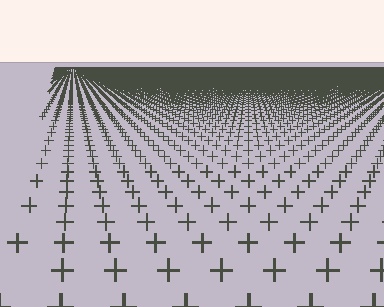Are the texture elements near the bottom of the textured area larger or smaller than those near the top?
Larger. Near the bottom, elements are closer to the viewer and appear at a bigger on-screen size.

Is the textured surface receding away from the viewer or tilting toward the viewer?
The surface is receding away from the viewer. Texture elements get smaller and denser toward the top.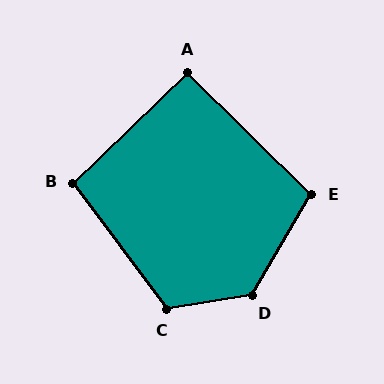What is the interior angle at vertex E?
Approximately 104 degrees (obtuse).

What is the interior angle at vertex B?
Approximately 97 degrees (obtuse).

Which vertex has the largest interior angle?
D, at approximately 129 degrees.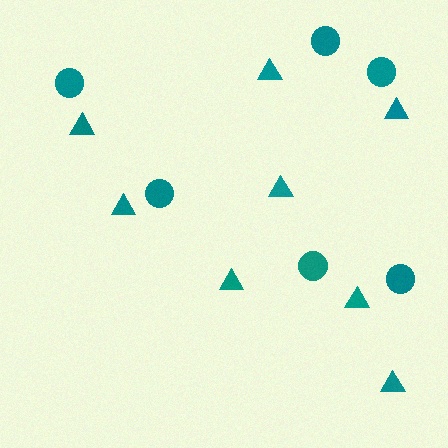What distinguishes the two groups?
There are 2 groups: one group of circles (6) and one group of triangles (8).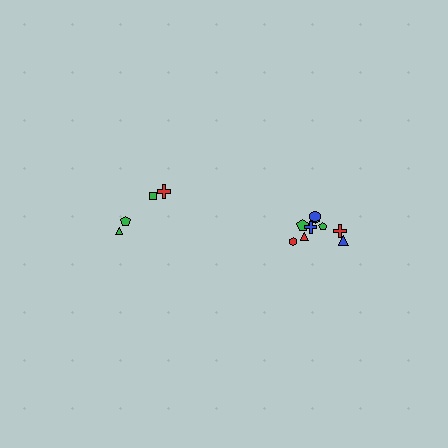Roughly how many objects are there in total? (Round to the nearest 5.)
Roughly 15 objects in total.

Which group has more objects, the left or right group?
The right group.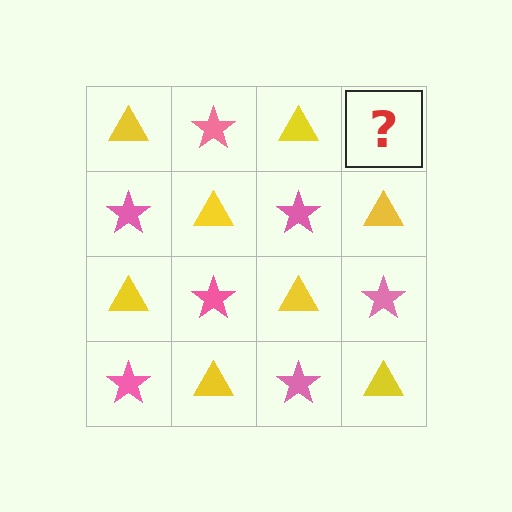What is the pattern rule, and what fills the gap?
The rule is that it alternates yellow triangle and pink star in a checkerboard pattern. The gap should be filled with a pink star.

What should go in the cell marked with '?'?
The missing cell should contain a pink star.